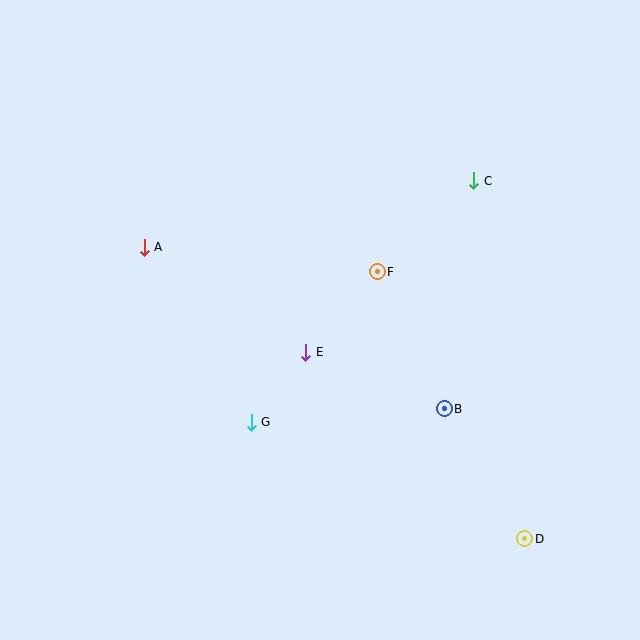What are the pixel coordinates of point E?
Point E is at (306, 352).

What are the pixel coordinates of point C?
Point C is at (473, 181).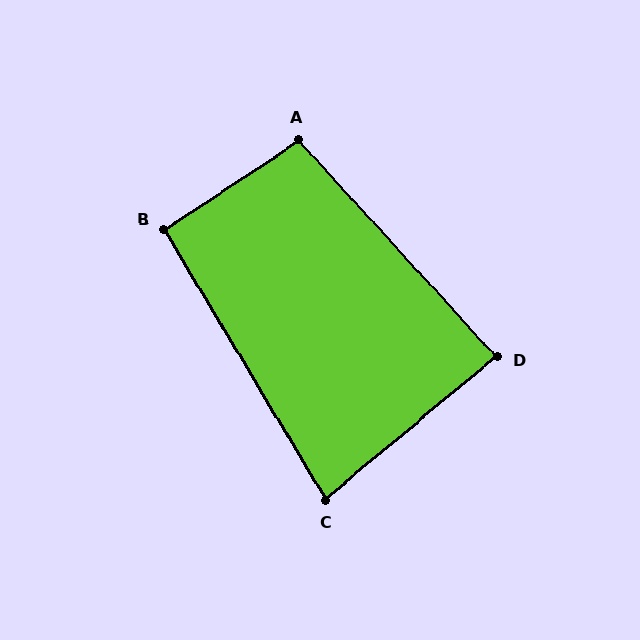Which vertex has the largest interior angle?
A, at approximately 99 degrees.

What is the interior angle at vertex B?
Approximately 93 degrees (approximately right).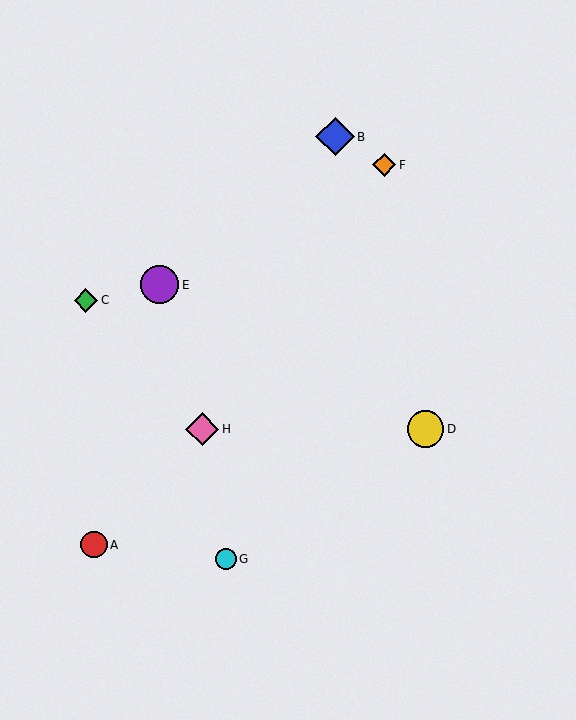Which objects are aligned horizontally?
Objects D, H are aligned horizontally.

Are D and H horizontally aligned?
Yes, both are at y≈429.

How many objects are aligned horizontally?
2 objects (D, H) are aligned horizontally.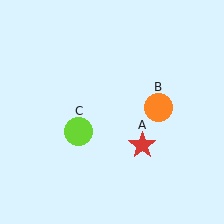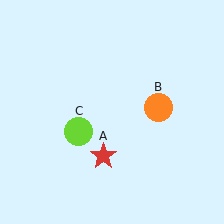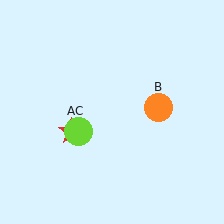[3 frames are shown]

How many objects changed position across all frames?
1 object changed position: red star (object A).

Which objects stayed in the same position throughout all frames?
Orange circle (object B) and lime circle (object C) remained stationary.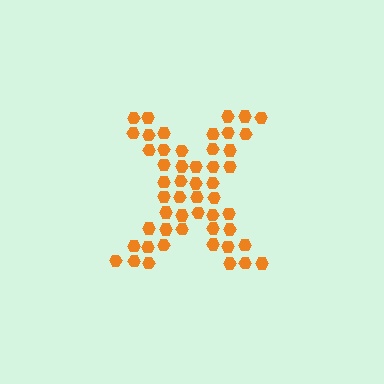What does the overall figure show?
The overall figure shows the letter X.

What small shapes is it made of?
It is made of small hexagons.